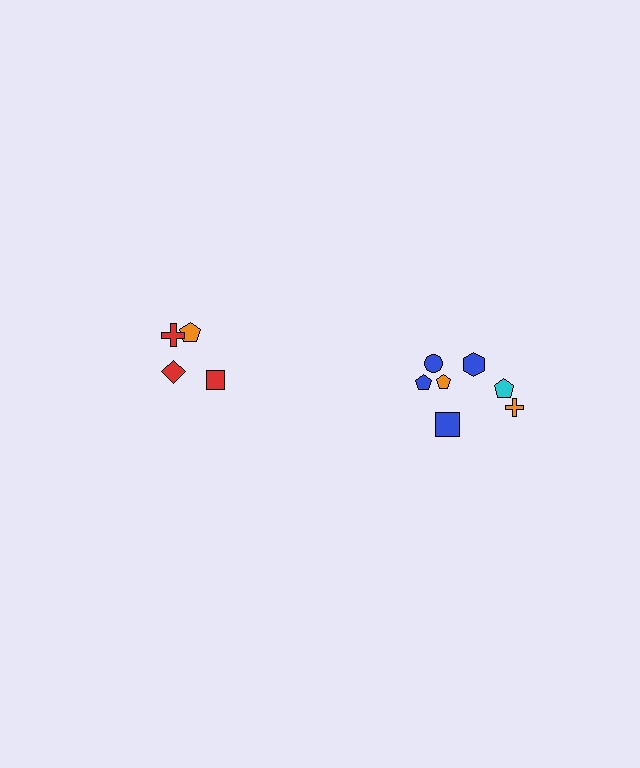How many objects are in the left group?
There are 4 objects.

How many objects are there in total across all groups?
There are 11 objects.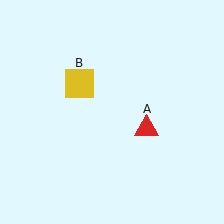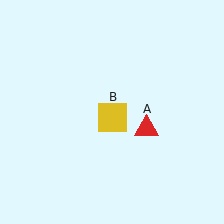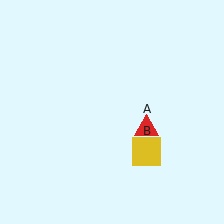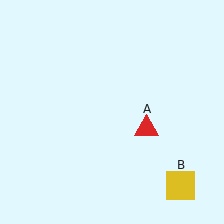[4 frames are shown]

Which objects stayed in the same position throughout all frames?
Red triangle (object A) remained stationary.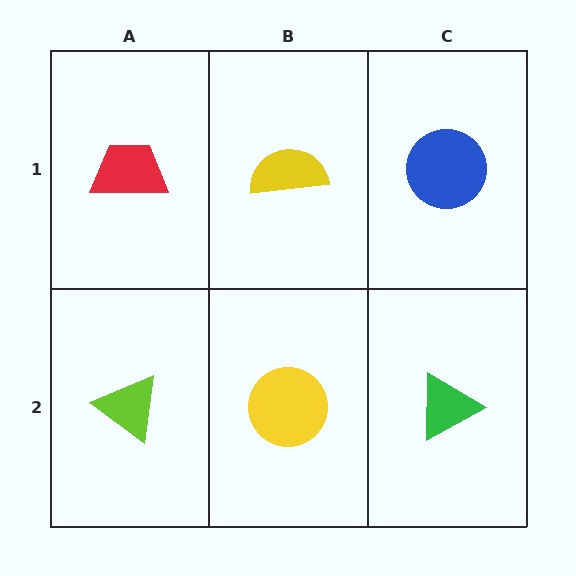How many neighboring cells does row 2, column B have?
3.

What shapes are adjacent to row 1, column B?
A yellow circle (row 2, column B), a red trapezoid (row 1, column A), a blue circle (row 1, column C).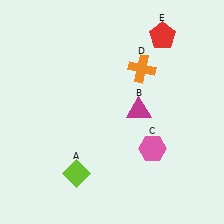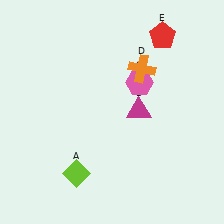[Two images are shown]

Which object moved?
The pink hexagon (C) moved up.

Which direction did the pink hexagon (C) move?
The pink hexagon (C) moved up.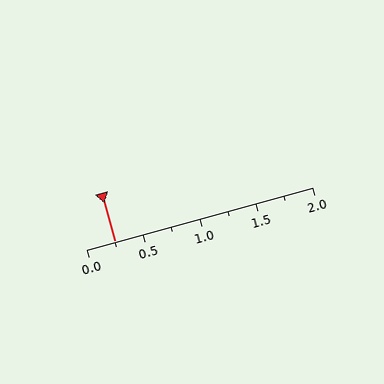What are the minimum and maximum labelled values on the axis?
The axis runs from 0.0 to 2.0.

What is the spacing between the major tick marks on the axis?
The major ticks are spaced 0.5 apart.